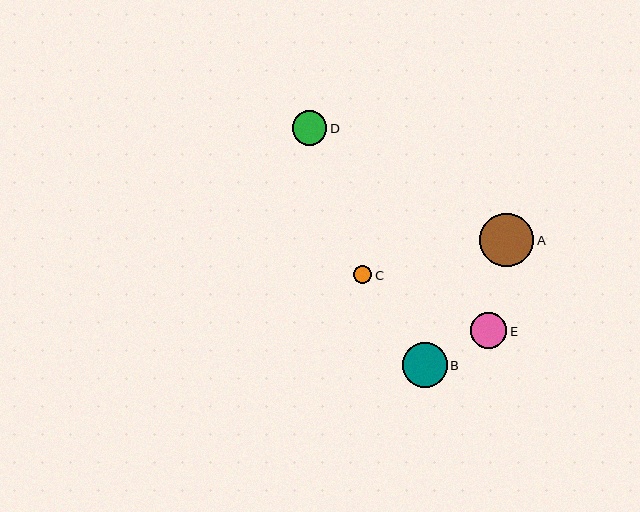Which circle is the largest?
Circle A is the largest with a size of approximately 54 pixels.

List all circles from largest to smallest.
From largest to smallest: A, B, E, D, C.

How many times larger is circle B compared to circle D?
Circle B is approximately 1.3 times the size of circle D.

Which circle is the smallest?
Circle C is the smallest with a size of approximately 19 pixels.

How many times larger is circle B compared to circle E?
Circle B is approximately 1.2 times the size of circle E.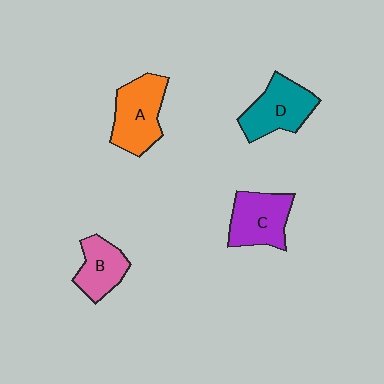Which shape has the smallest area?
Shape B (pink).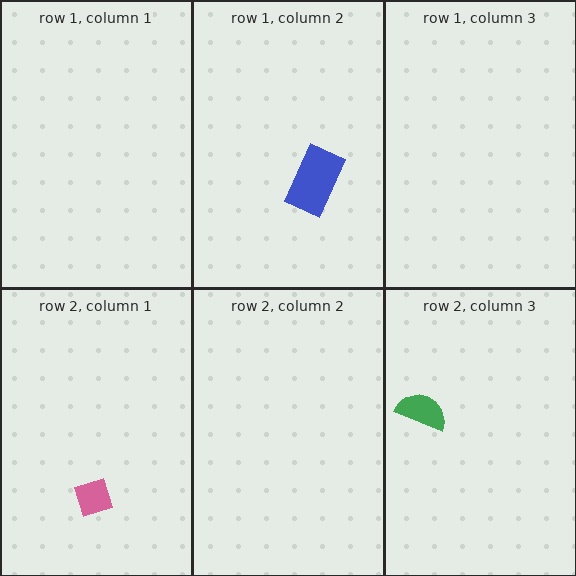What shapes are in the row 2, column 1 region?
The pink diamond.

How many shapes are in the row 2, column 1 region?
1.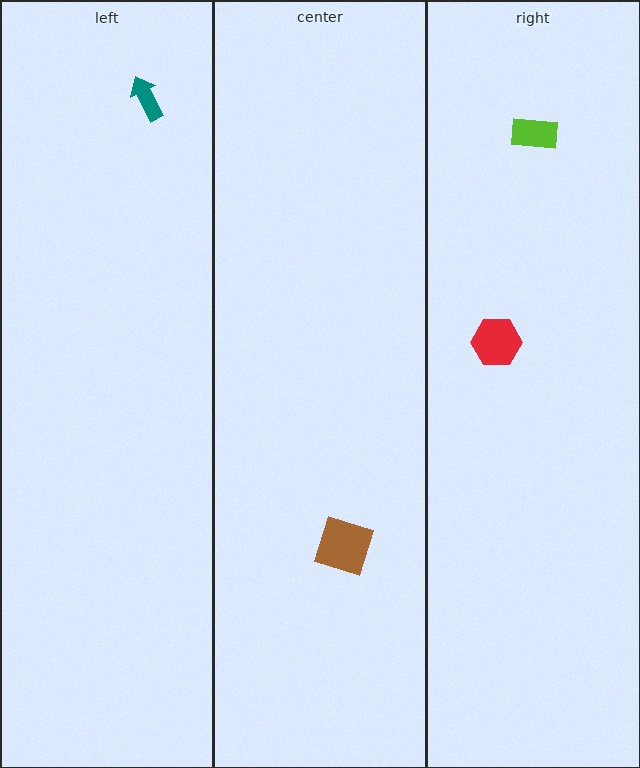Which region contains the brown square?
The center region.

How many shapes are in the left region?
1.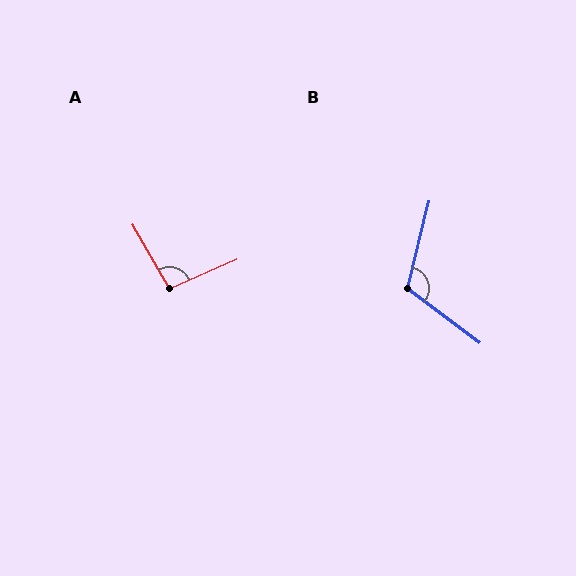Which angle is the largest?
B, at approximately 113 degrees.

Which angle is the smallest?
A, at approximately 96 degrees.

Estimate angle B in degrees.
Approximately 113 degrees.